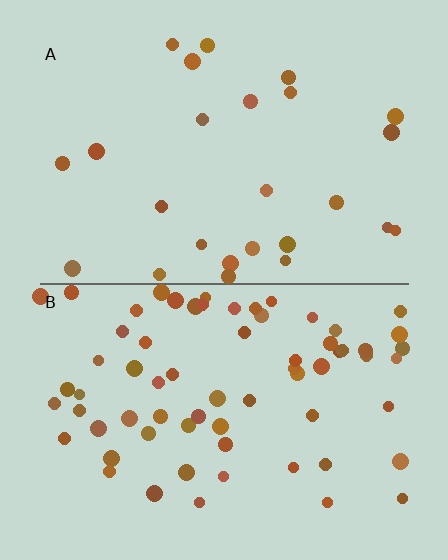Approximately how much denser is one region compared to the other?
Approximately 2.7× — region B over region A.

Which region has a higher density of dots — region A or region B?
B (the bottom).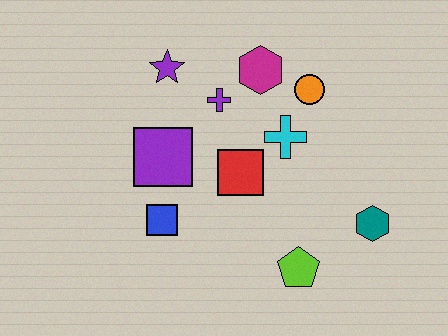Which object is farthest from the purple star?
The teal hexagon is farthest from the purple star.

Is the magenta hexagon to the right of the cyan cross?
No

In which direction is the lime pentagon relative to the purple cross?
The lime pentagon is below the purple cross.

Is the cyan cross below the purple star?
Yes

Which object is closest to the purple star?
The purple cross is closest to the purple star.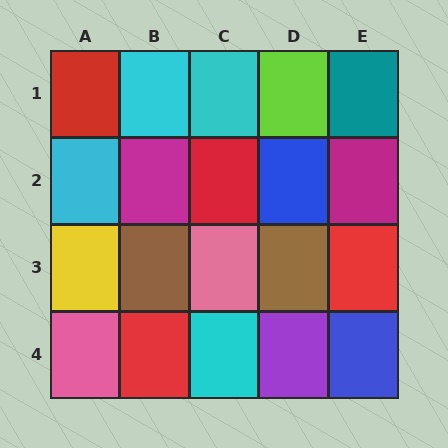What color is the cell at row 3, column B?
Brown.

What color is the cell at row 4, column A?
Pink.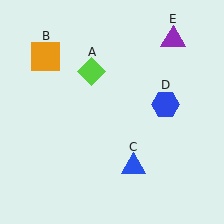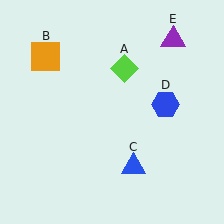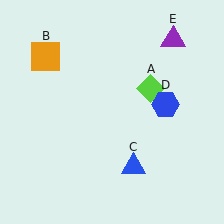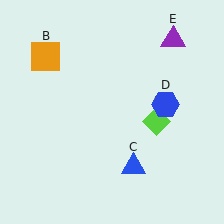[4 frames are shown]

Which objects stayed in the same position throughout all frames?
Orange square (object B) and blue triangle (object C) and blue hexagon (object D) and purple triangle (object E) remained stationary.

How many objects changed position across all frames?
1 object changed position: lime diamond (object A).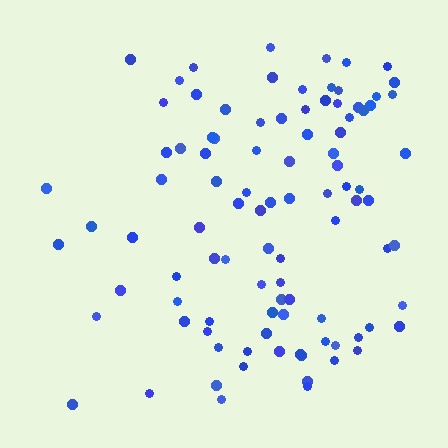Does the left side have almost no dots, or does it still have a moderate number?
Still a moderate number, just noticeably fewer than the right.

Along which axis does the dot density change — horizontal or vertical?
Horizontal.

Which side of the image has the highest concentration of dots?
The right.